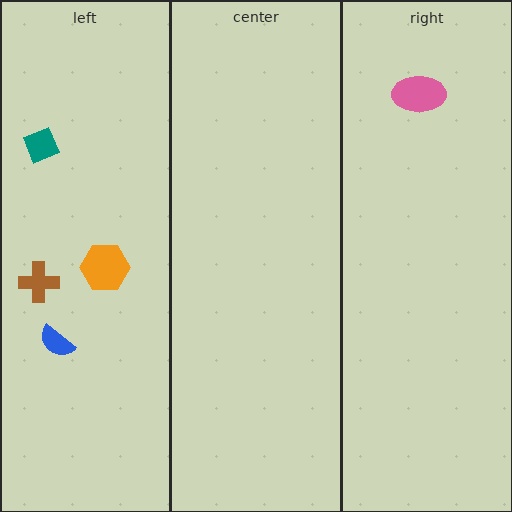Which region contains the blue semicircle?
The left region.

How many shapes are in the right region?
1.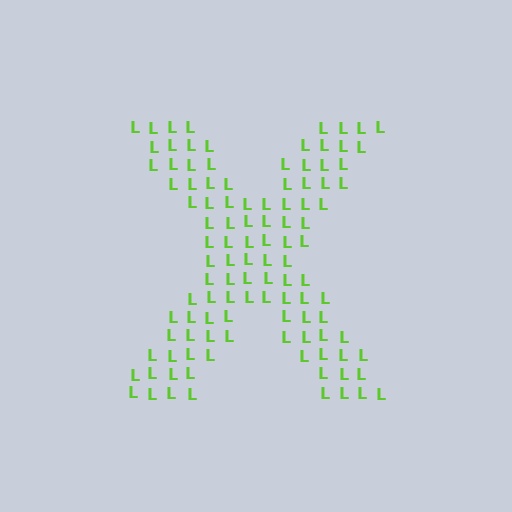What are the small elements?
The small elements are letter L's.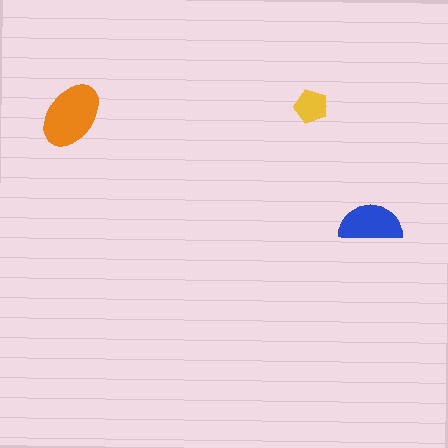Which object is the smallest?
The yellow pentagon.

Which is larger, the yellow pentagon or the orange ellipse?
The orange ellipse.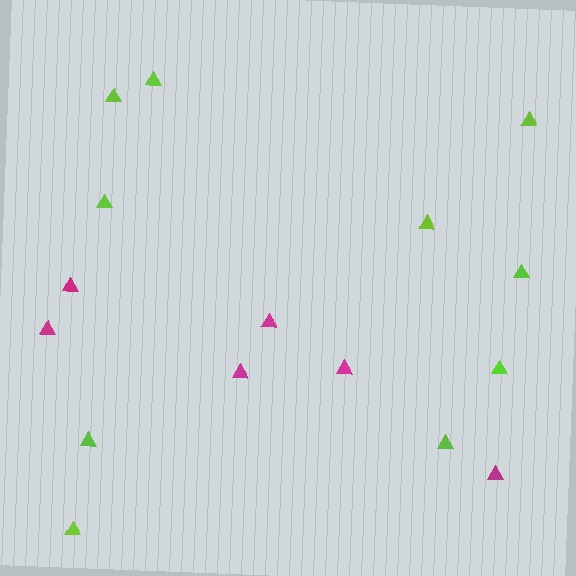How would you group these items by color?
There are 2 groups: one group of magenta triangles (6) and one group of lime triangles (10).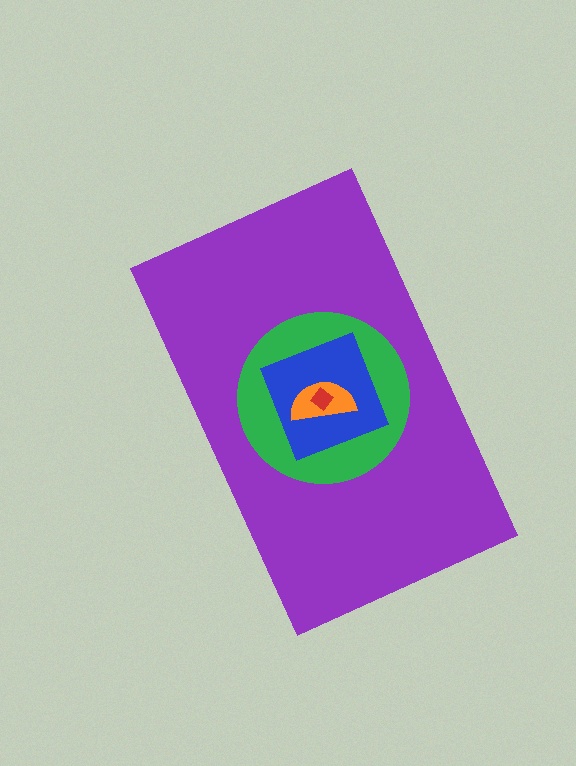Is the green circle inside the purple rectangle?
Yes.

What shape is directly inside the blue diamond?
The orange semicircle.